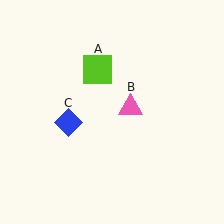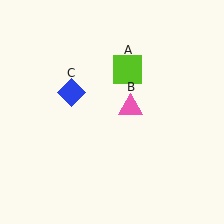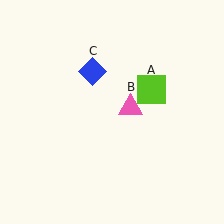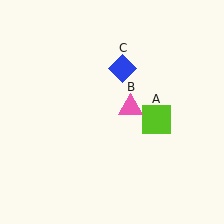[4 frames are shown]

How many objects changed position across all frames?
2 objects changed position: lime square (object A), blue diamond (object C).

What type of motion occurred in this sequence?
The lime square (object A), blue diamond (object C) rotated clockwise around the center of the scene.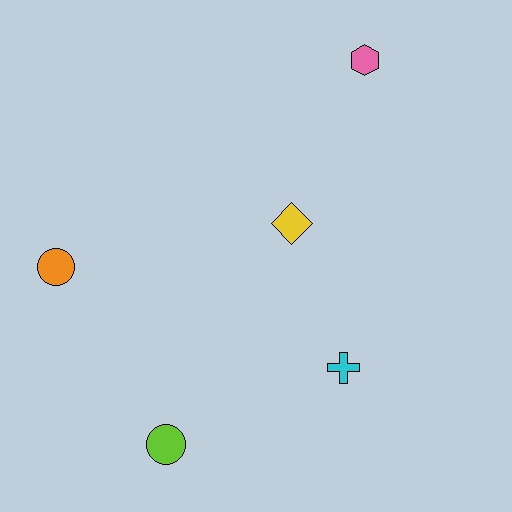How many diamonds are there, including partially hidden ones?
There is 1 diamond.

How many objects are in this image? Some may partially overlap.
There are 5 objects.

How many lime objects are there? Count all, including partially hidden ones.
There is 1 lime object.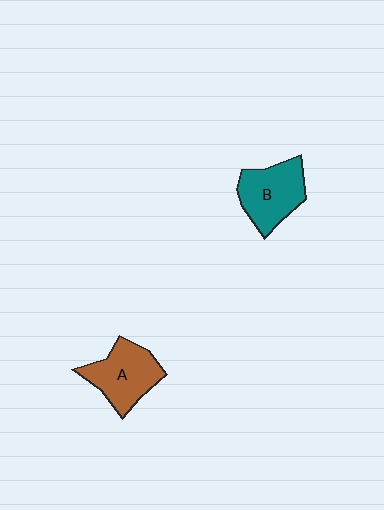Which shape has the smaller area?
Shape B (teal).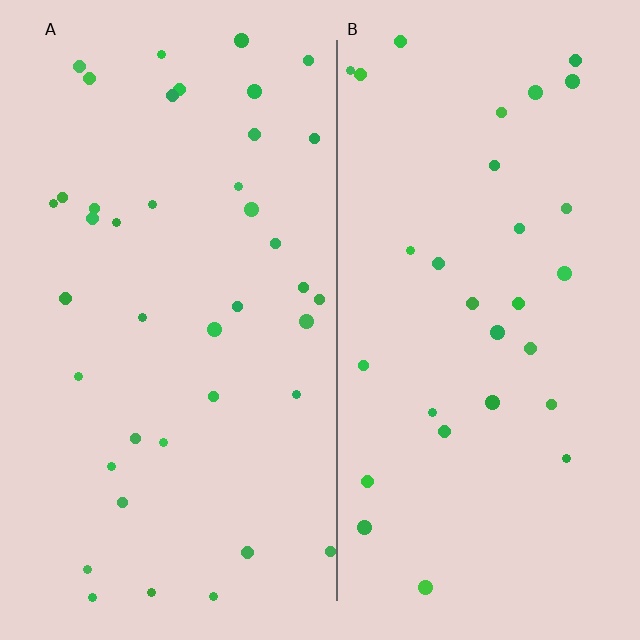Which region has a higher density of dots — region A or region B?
A (the left).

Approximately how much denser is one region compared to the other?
Approximately 1.3× — region A over region B.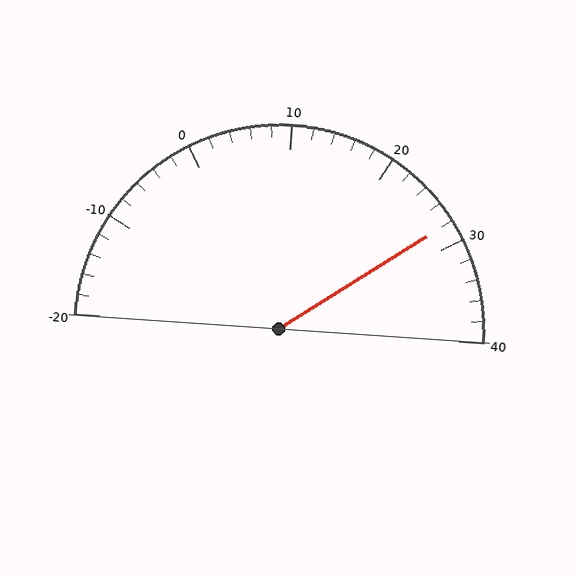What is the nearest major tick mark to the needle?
The nearest major tick mark is 30.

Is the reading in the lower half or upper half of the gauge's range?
The reading is in the upper half of the range (-20 to 40).